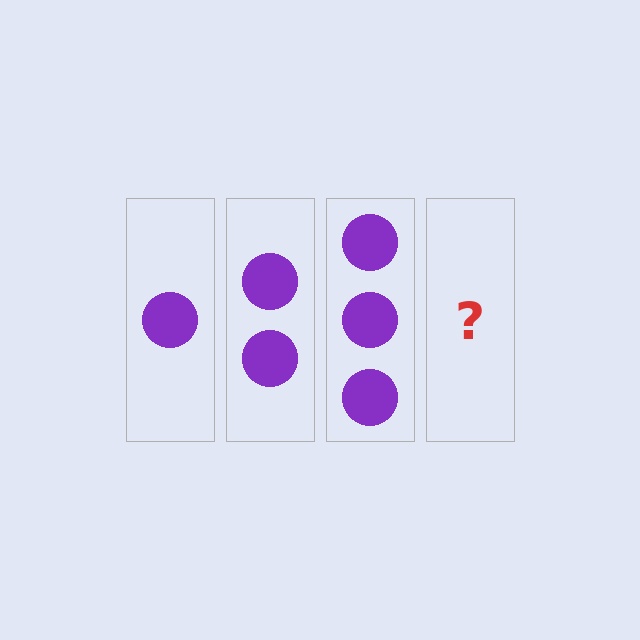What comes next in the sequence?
The next element should be 4 circles.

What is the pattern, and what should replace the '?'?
The pattern is that each step adds one more circle. The '?' should be 4 circles.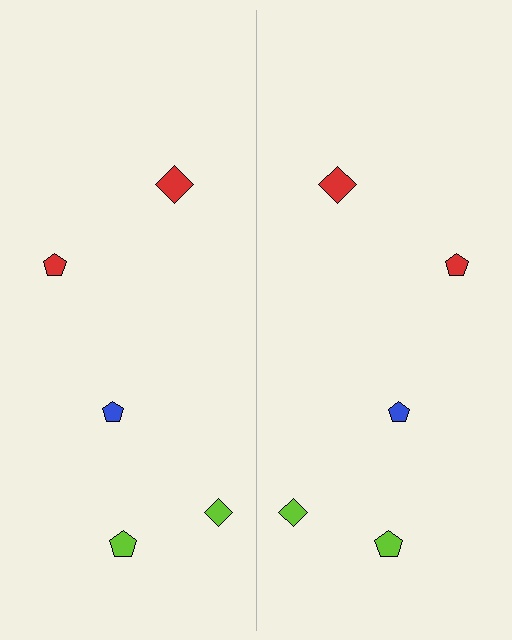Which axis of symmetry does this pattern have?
The pattern has a vertical axis of symmetry running through the center of the image.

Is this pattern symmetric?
Yes, this pattern has bilateral (reflection) symmetry.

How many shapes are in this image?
There are 10 shapes in this image.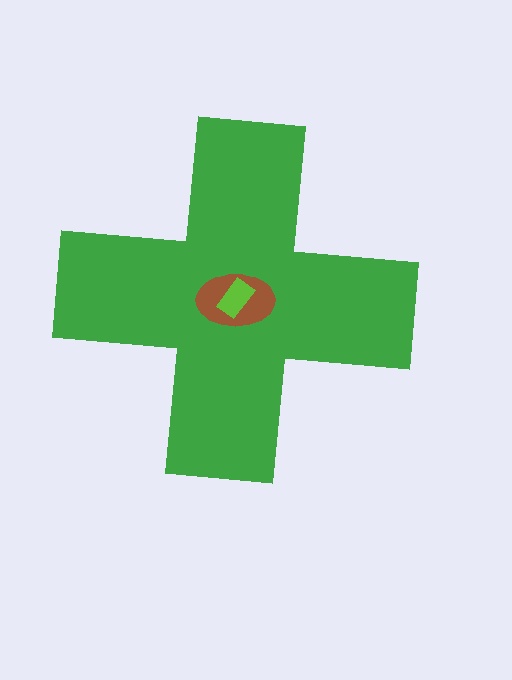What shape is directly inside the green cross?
The brown ellipse.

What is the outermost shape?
The green cross.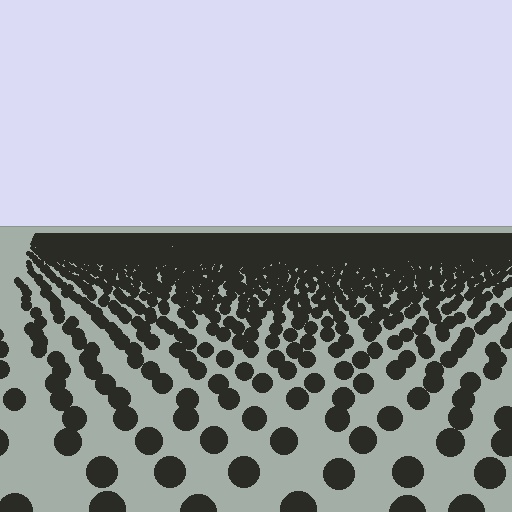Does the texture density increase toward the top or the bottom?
Density increases toward the top.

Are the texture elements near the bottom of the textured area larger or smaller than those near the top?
Larger. Near the bottom, elements are closer to the viewer and appear at a bigger on-screen size.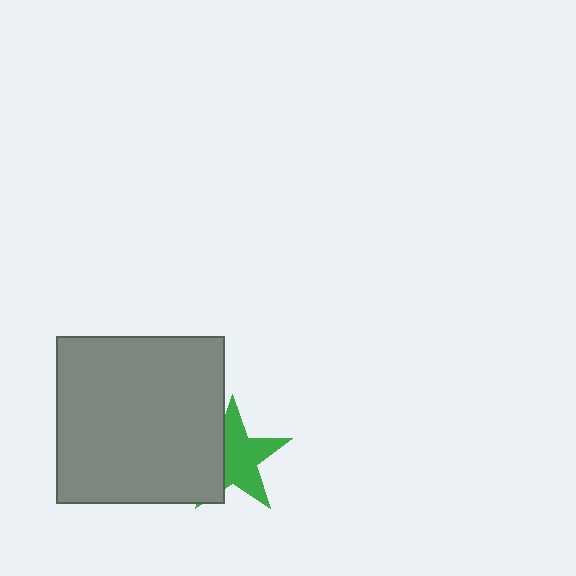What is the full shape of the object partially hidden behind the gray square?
The partially hidden object is a green star.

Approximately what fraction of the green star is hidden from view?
Roughly 38% of the green star is hidden behind the gray square.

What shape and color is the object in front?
The object in front is a gray square.